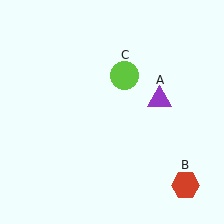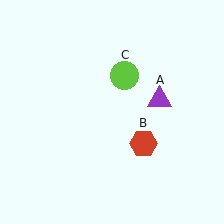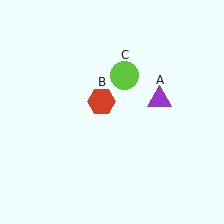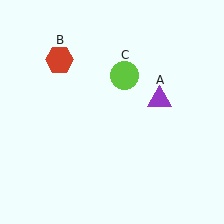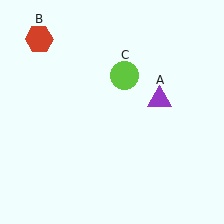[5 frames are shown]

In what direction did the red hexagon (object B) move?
The red hexagon (object B) moved up and to the left.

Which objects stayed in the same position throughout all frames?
Purple triangle (object A) and lime circle (object C) remained stationary.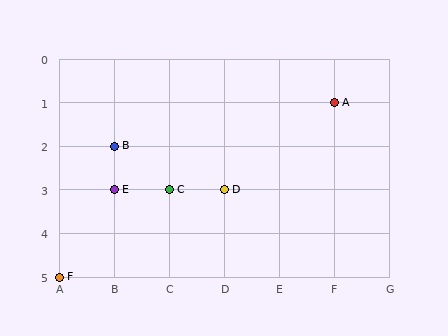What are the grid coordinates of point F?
Point F is at grid coordinates (A, 5).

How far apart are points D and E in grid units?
Points D and E are 2 columns apart.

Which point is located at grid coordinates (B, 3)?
Point E is at (B, 3).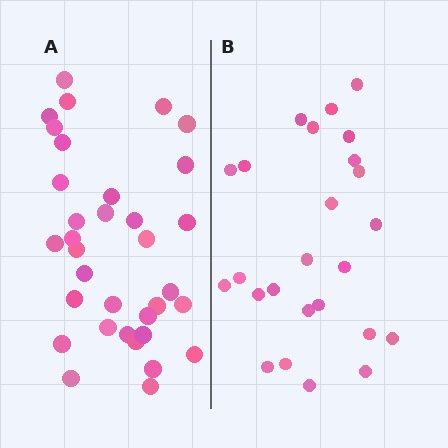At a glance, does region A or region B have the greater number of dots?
Region A (the left region) has more dots.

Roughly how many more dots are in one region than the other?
Region A has roughly 8 or so more dots than region B.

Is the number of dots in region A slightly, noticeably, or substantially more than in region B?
Region A has noticeably more, but not dramatically so. The ratio is roughly 1.4 to 1.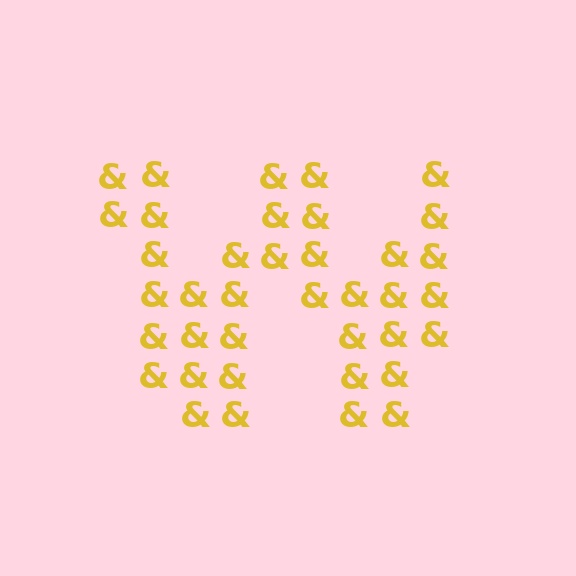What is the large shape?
The large shape is the letter W.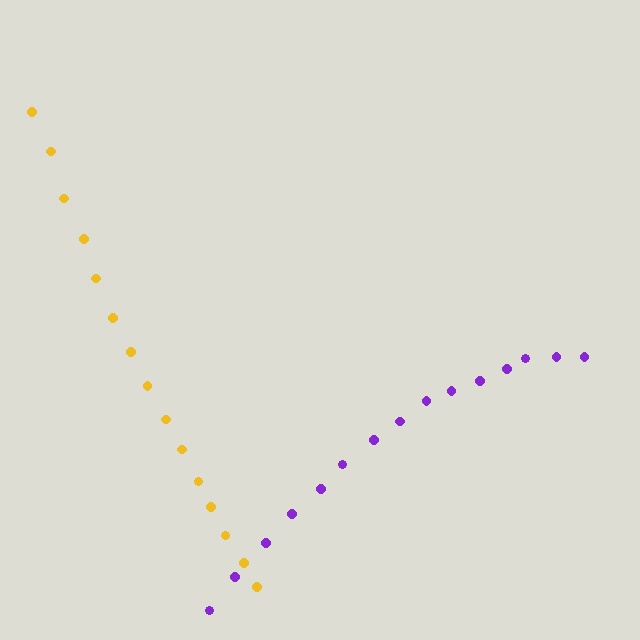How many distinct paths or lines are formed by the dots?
There are 2 distinct paths.